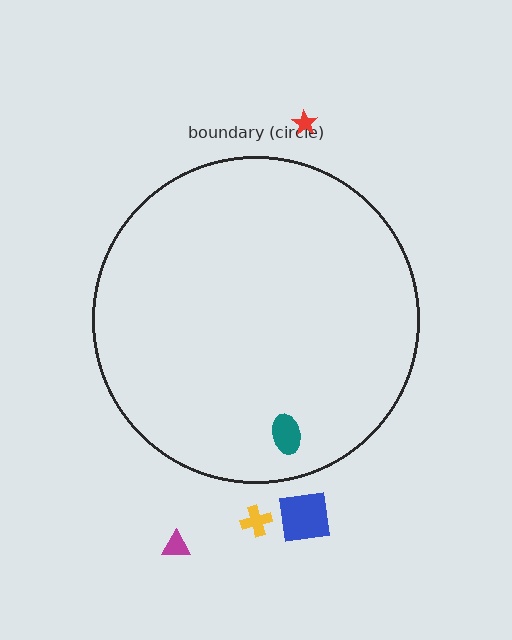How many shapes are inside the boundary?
1 inside, 4 outside.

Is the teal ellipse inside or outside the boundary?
Inside.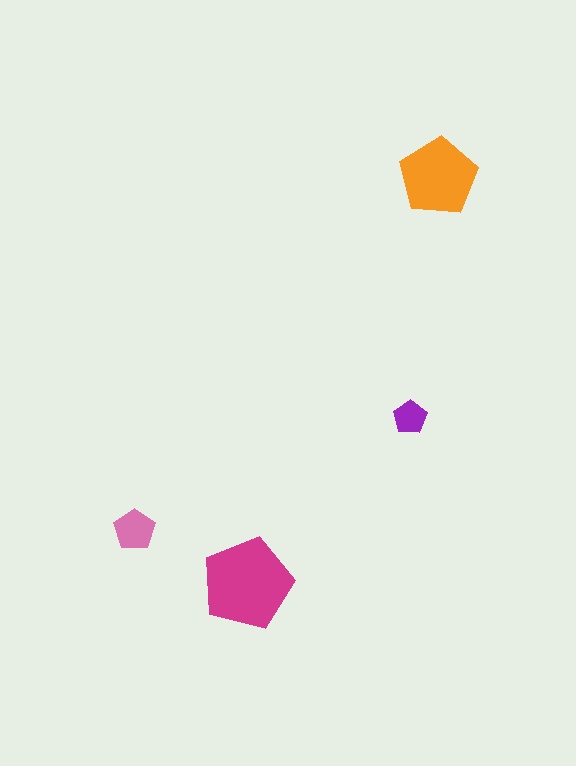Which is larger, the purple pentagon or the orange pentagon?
The orange one.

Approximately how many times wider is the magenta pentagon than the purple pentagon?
About 2.5 times wider.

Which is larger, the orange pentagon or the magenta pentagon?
The magenta one.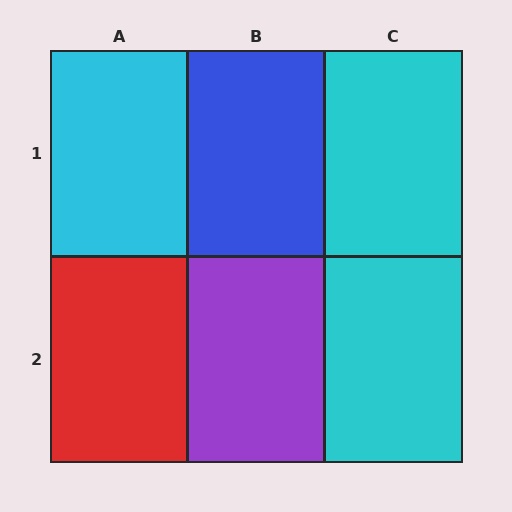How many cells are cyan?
3 cells are cyan.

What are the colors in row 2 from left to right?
Red, purple, cyan.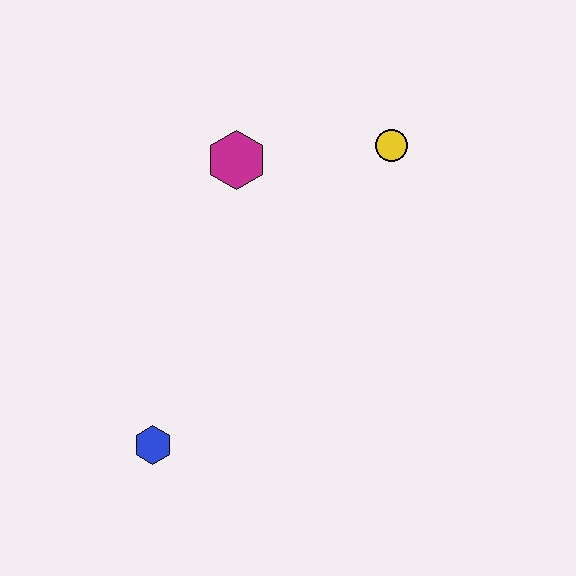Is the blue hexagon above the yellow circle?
No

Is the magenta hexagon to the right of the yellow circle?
No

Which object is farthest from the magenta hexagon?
The blue hexagon is farthest from the magenta hexagon.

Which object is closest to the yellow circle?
The magenta hexagon is closest to the yellow circle.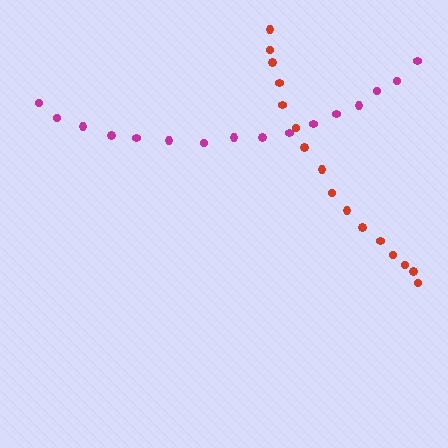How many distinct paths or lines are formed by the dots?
There are 2 distinct paths.